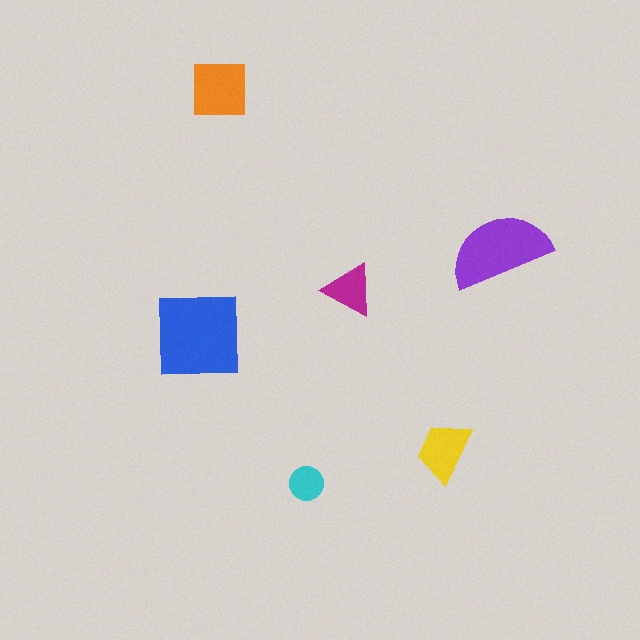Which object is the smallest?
The cyan circle.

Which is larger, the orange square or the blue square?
The blue square.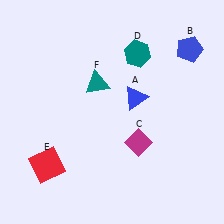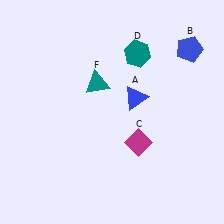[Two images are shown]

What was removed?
The red square (E) was removed in Image 2.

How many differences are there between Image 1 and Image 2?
There is 1 difference between the two images.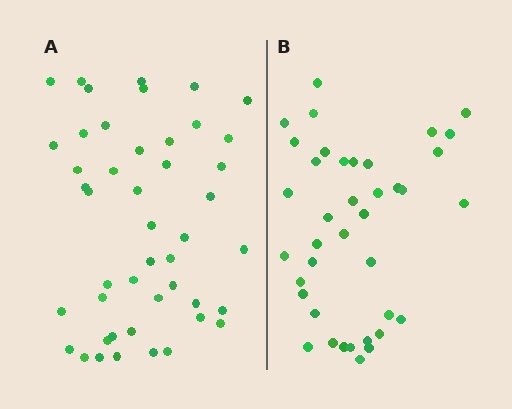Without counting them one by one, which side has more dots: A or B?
Region A (the left region) has more dots.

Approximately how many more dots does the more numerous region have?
Region A has roughly 8 or so more dots than region B.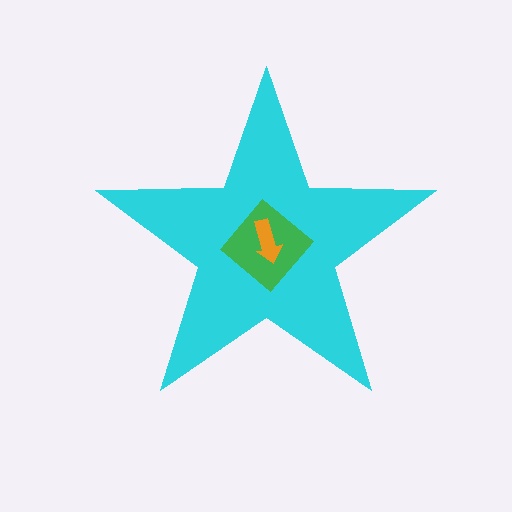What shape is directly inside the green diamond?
The orange arrow.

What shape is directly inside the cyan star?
The green diamond.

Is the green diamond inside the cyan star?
Yes.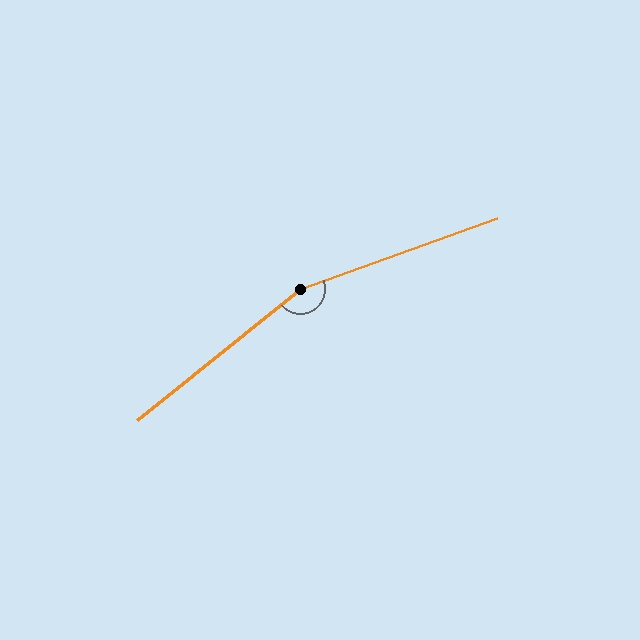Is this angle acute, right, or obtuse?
It is obtuse.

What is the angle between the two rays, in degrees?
Approximately 161 degrees.